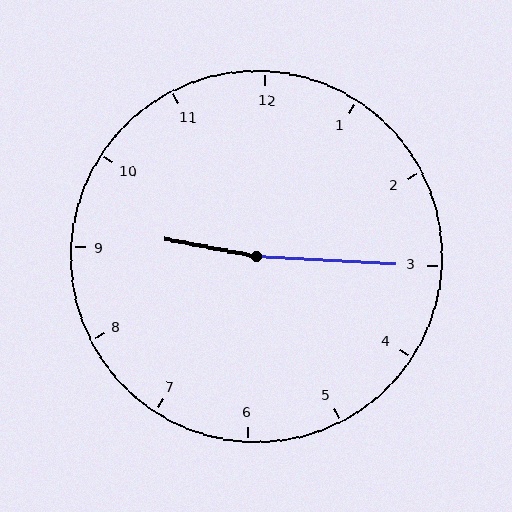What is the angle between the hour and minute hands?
Approximately 172 degrees.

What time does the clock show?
9:15.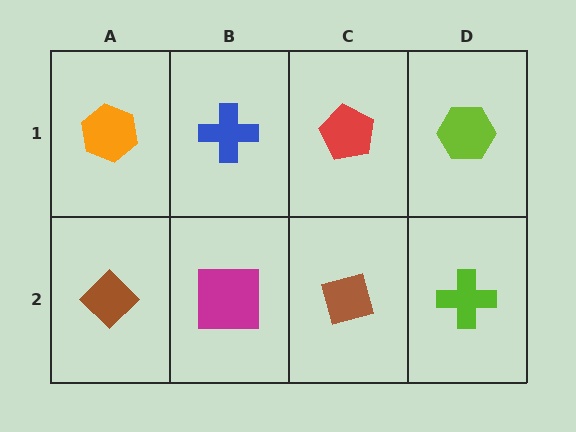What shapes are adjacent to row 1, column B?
A magenta square (row 2, column B), an orange hexagon (row 1, column A), a red pentagon (row 1, column C).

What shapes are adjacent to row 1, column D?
A lime cross (row 2, column D), a red pentagon (row 1, column C).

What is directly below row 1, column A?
A brown diamond.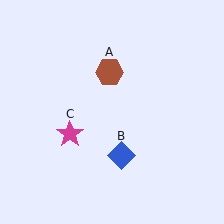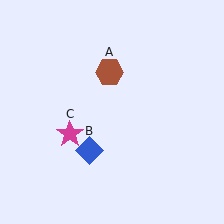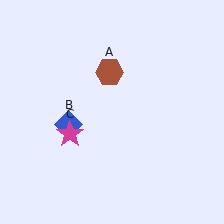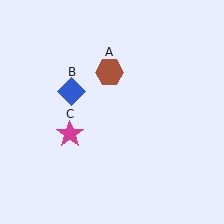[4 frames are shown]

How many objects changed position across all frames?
1 object changed position: blue diamond (object B).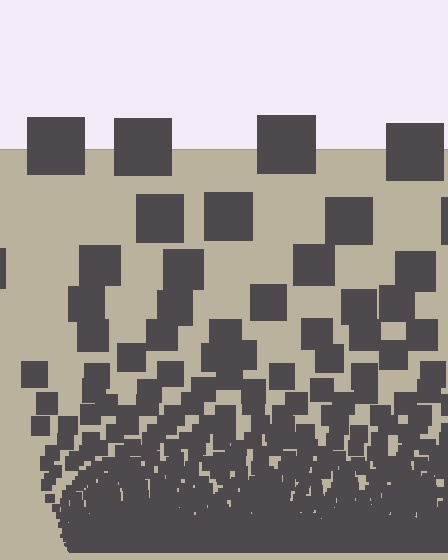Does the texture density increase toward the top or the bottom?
Density increases toward the bottom.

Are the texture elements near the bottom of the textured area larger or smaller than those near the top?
Smaller. The gradient is inverted — elements near the bottom are smaller and denser.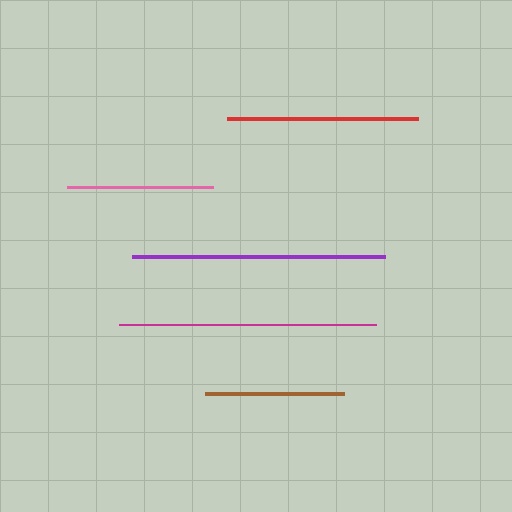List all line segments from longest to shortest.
From longest to shortest: magenta, purple, red, pink, brown.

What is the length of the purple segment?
The purple segment is approximately 253 pixels long.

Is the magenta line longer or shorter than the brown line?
The magenta line is longer than the brown line.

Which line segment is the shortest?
The brown line is the shortest at approximately 139 pixels.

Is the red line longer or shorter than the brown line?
The red line is longer than the brown line.